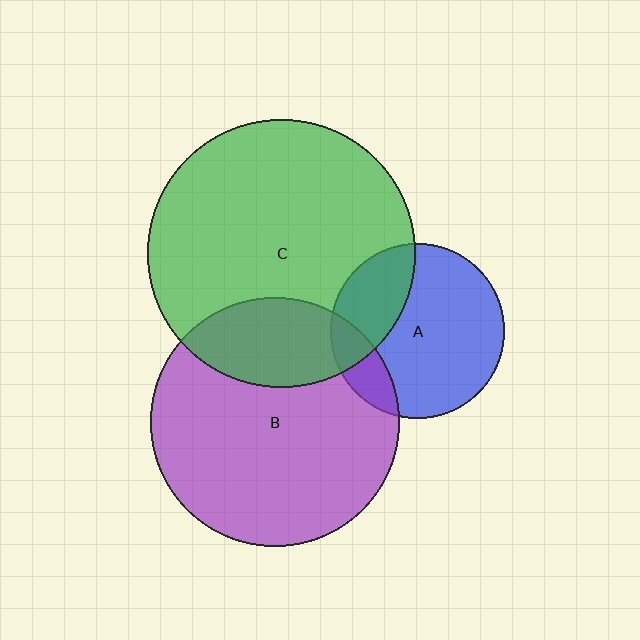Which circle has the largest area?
Circle C (green).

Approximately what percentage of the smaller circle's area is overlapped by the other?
Approximately 15%.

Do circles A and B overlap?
Yes.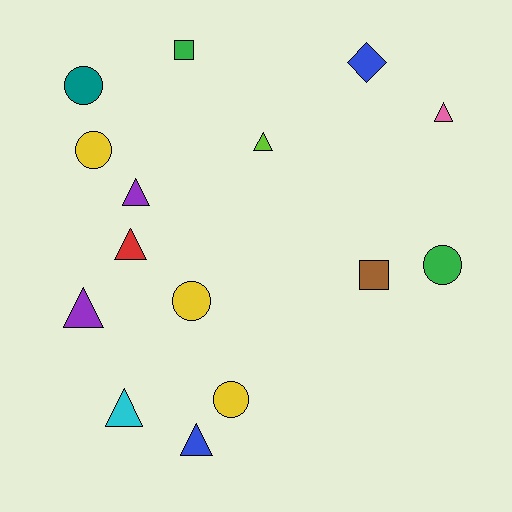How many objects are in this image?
There are 15 objects.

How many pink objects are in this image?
There is 1 pink object.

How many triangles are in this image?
There are 7 triangles.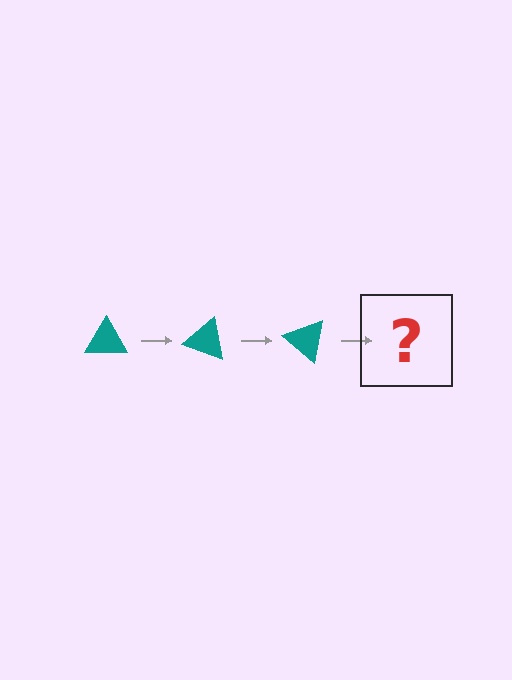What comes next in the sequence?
The next element should be a teal triangle rotated 60 degrees.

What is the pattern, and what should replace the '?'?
The pattern is that the triangle rotates 20 degrees each step. The '?' should be a teal triangle rotated 60 degrees.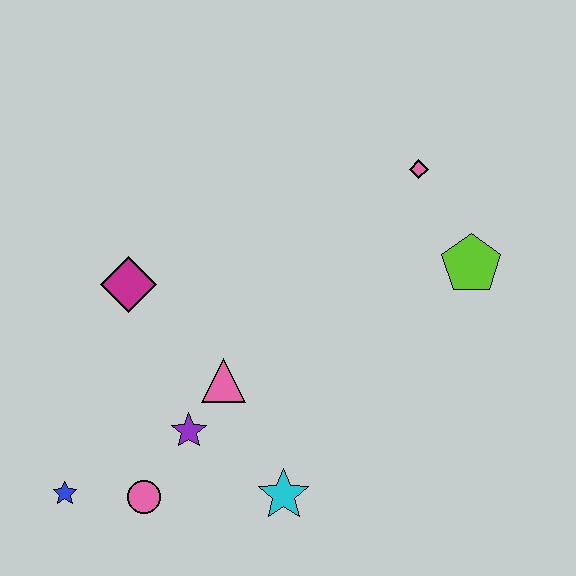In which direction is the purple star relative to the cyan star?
The purple star is to the left of the cyan star.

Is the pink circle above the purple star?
No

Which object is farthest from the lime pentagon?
The blue star is farthest from the lime pentagon.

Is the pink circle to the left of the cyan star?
Yes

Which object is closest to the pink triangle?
The purple star is closest to the pink triangle.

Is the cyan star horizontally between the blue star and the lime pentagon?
Yes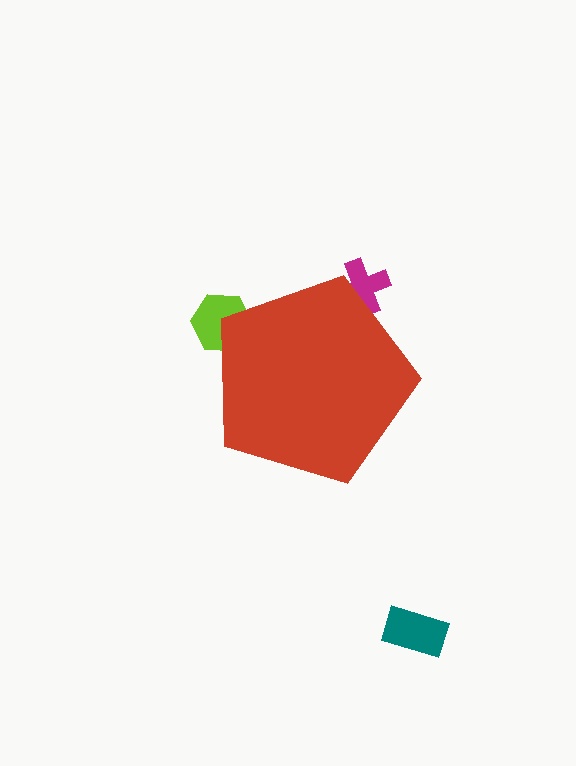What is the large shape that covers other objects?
A red pentagon.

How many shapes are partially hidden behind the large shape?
2 shapes are partially hidden.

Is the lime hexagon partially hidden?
Yes, the lime hexagon is partially hidden behind the red pentagon.